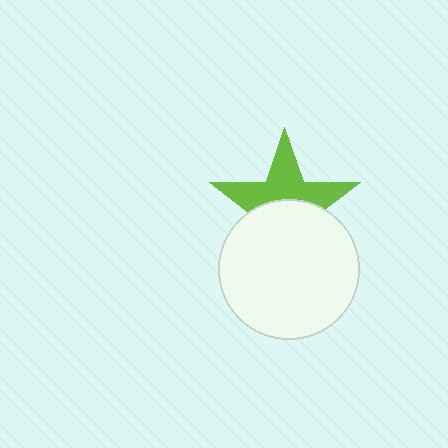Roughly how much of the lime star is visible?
About half of it is visible (roughly 50%).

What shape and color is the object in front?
The object in front is a white circle.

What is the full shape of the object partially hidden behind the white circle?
The partially hidden object is a lime star.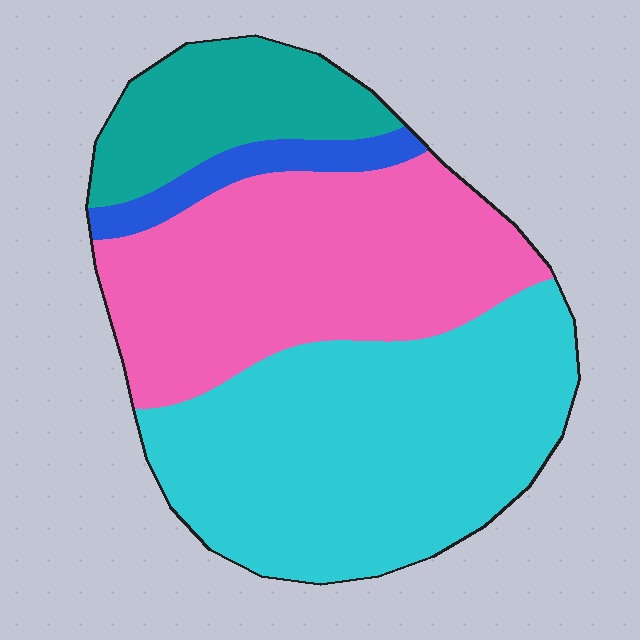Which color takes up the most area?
Cyan, at roughly 45%.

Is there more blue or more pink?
Pink.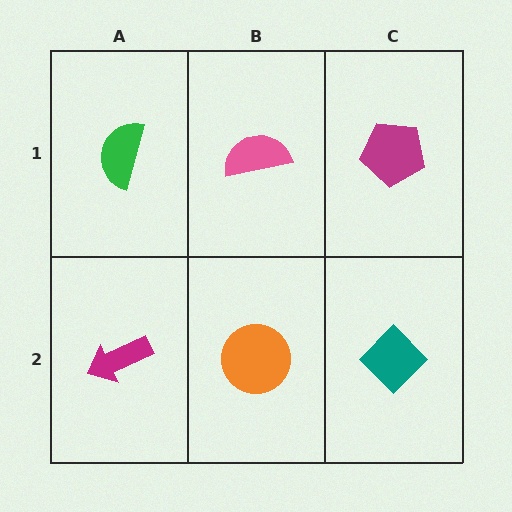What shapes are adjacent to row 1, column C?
A teal diamond (row 2, column C), a pink semicircle (row 1, column B).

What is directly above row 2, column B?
A pink semicircle.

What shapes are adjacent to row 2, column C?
A magenta pentagon (row 1, column C), an orange circle (row 2, column B).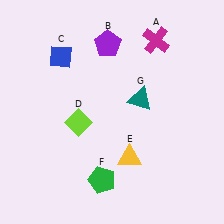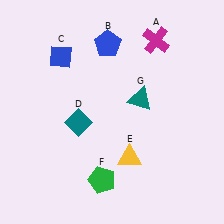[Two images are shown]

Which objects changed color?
B changed from purple to blue. D changed from lime to teal.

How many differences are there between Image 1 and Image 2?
There are 2 differences between the two images.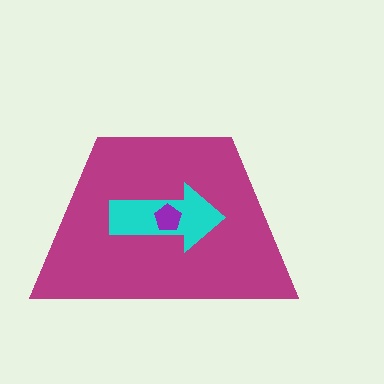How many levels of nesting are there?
3.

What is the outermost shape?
The magenta trapezoid.